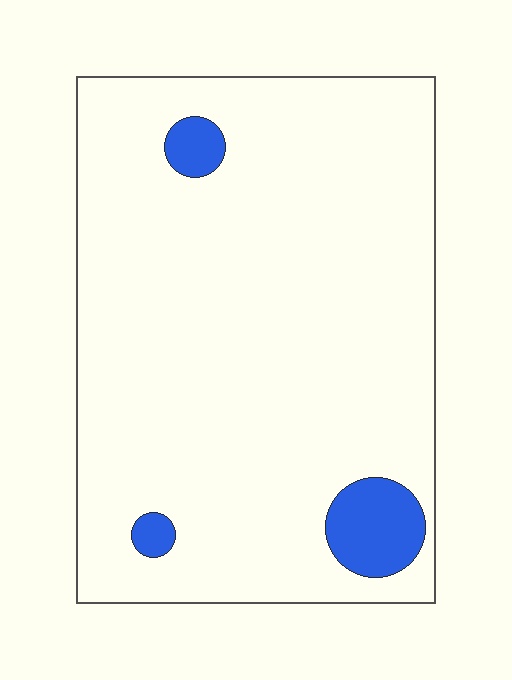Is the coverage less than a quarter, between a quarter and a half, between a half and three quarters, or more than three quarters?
Less than a quarter.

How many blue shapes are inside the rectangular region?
3.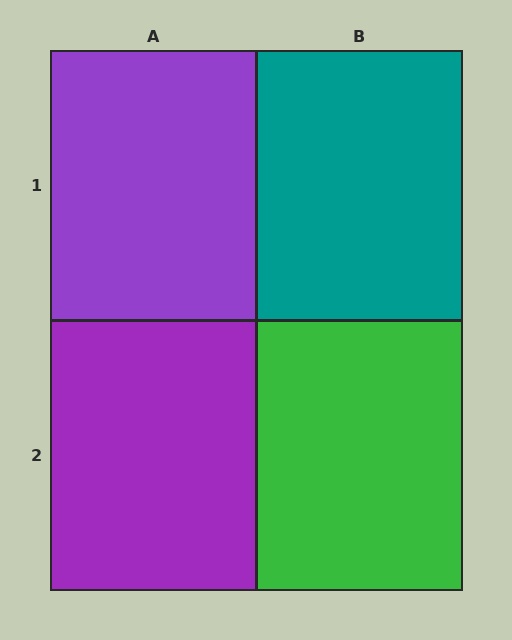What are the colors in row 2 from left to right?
Purple, green.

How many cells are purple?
2 cells are purple.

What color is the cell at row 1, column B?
Teal.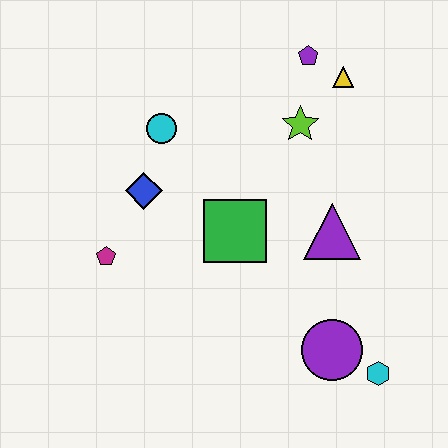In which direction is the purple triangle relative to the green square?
The purple triangle is to the right of the green square.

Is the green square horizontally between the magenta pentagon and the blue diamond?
No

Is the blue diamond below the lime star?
Yes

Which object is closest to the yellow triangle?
The purple pentagon is closest to the yellow triangle.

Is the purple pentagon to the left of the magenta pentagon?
No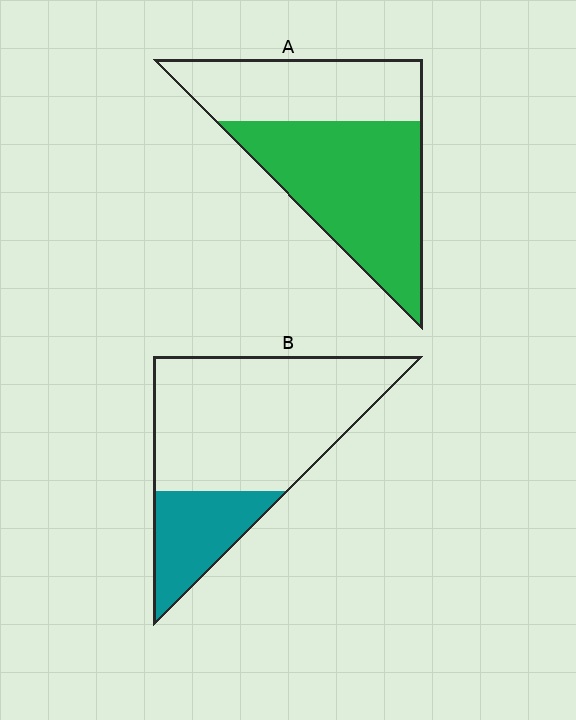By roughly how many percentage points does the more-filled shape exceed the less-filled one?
By roughly 35 percentage points (A over B).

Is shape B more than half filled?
No.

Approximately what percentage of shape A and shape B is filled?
A is approximately 60% and B is approximately 25%.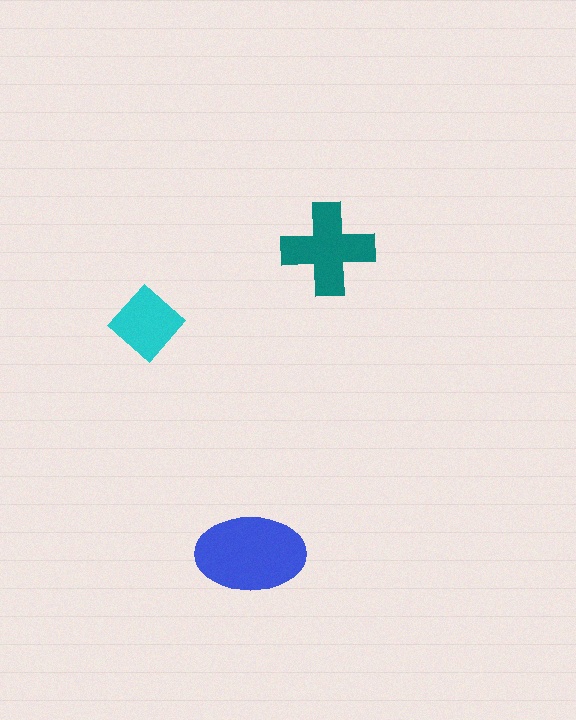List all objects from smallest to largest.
The cyan diamond, the teal cross, the blue ellipse.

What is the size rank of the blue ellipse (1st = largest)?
1st.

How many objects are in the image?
There are 3 objects in the image.